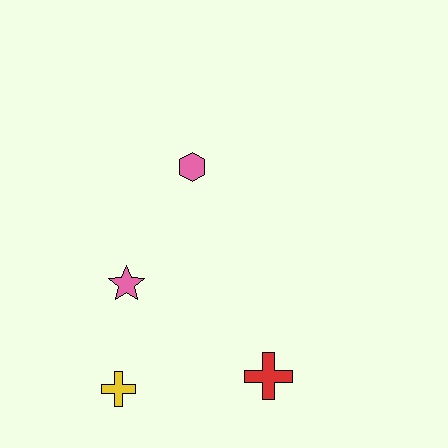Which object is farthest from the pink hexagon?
The yellow cross is farthest from the pink hexagon.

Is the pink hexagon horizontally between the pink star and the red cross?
Yes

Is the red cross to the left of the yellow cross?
No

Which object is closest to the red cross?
The yellow cross is closest to the red cross.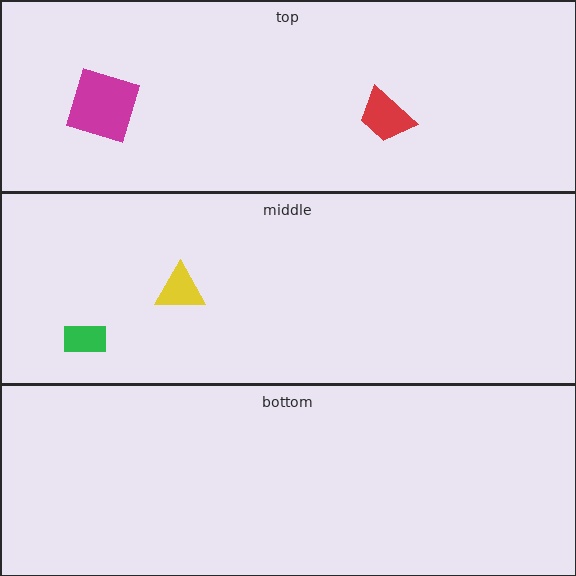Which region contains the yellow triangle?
The middle region.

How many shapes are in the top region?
2.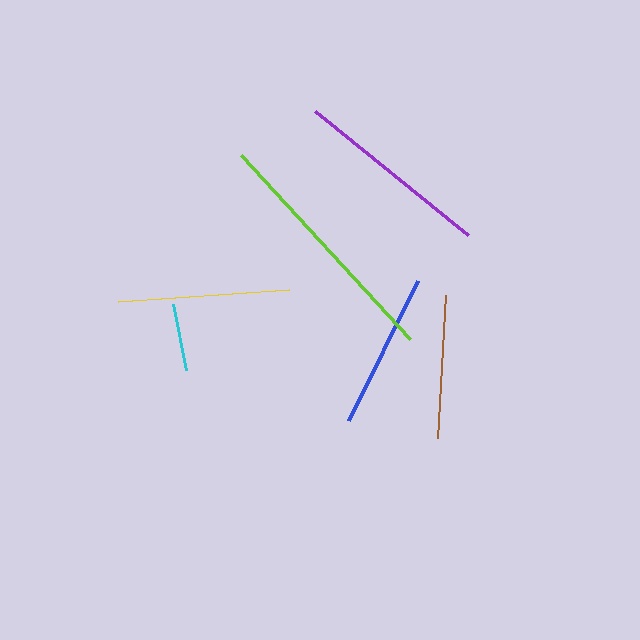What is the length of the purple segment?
The purple segment is approximately 197 pixels long.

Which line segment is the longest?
The lime line is the longest at approximately 250 pixels.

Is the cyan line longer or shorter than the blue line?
The blue line is longer than the cyan line.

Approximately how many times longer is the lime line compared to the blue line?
The lime line is approximately 1.6 times the length of the blue line.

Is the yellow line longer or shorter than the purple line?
The purple line is longer than the yellow line.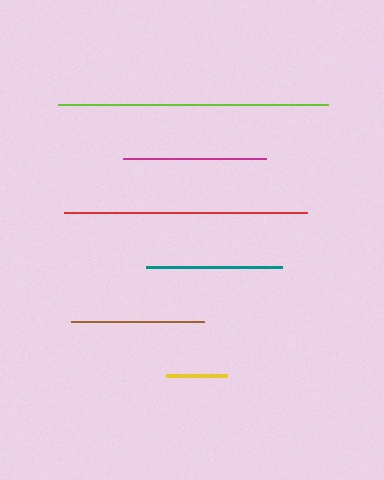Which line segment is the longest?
The lime line is the longest at approximately 271 pixels.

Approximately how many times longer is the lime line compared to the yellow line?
The lime line is approximately 4.5 times the length of the yellow line.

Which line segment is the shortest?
The yellow line is the shortest at approximately 60 pixels.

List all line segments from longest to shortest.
From longest to shortest: lime, red, magenta, teal, brown, yellow.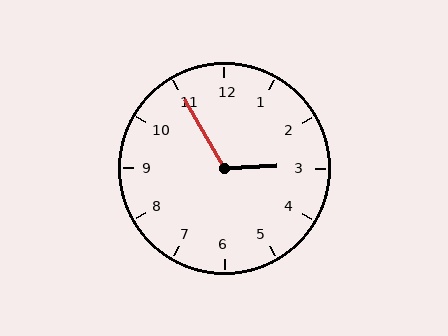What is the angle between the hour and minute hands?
Approximately 118 degrees.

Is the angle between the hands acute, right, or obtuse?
It is obtuse.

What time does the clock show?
2:55.